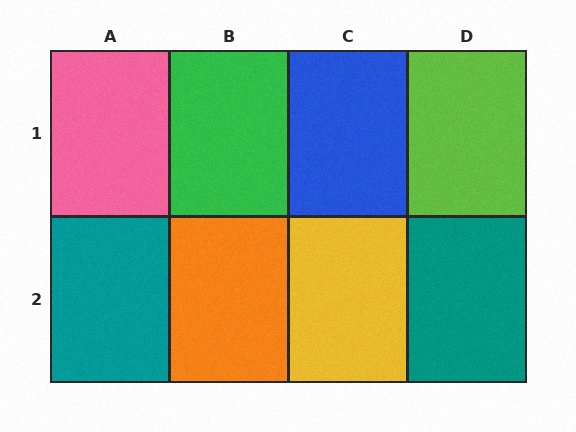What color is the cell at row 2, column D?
Teal.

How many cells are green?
1 cell is green.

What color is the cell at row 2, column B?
Orange.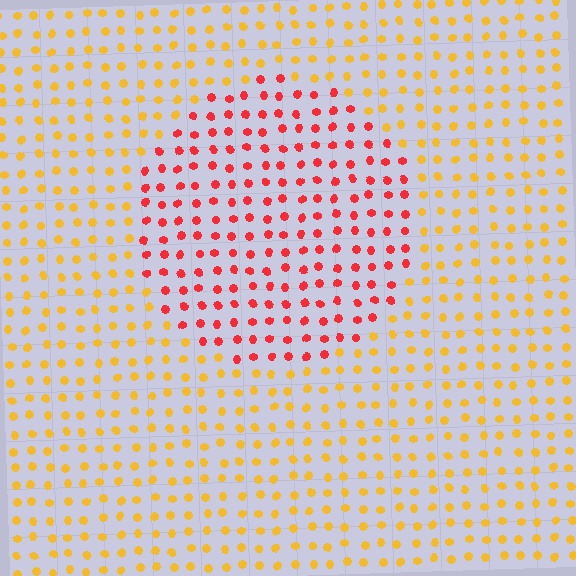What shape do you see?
I see a circle.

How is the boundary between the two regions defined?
The boundary is defined purely by a slight shift in hue (about 47 degrees). Spacing, size, and orientation are identical on both sides.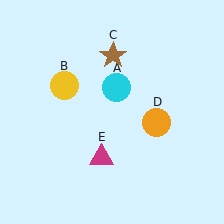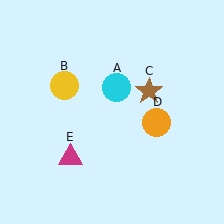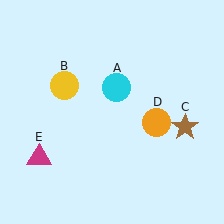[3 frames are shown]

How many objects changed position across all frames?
2 objects changed position: brown star (object C), magenta triangle (object E).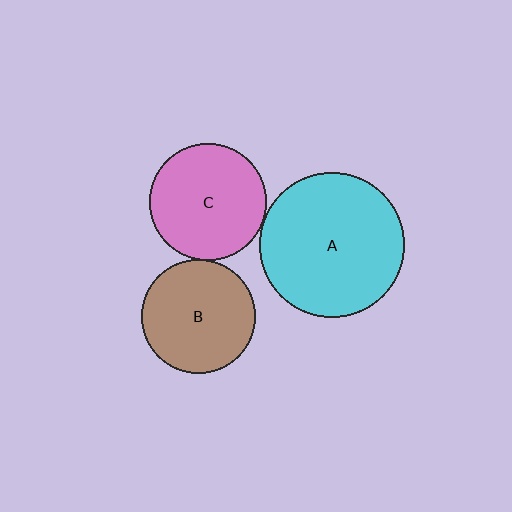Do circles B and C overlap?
Yes.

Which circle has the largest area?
Circle A (cyan).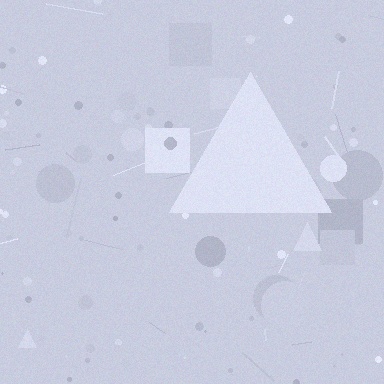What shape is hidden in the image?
A triangle is hidden in the image.